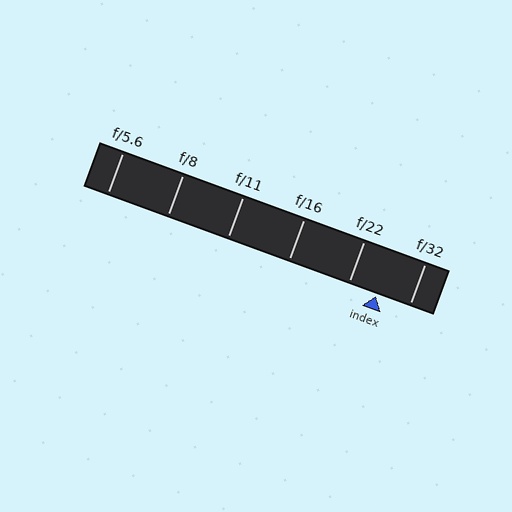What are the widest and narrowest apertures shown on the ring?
The widest aperture shown is f/5.6 and the narrowest is f/32.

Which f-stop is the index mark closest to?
The index mark is closest to f/22.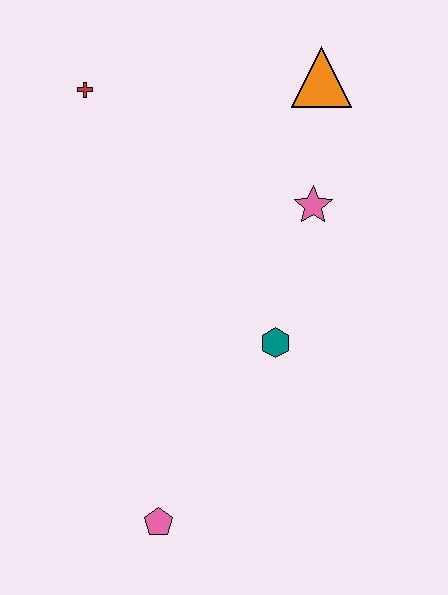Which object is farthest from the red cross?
The pink pentagon is farthest from the red cross.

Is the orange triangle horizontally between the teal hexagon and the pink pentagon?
No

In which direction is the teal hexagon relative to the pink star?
The teal hexagon is below the pink star.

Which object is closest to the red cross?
The orange triangle is closest to the red cross.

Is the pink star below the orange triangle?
Yes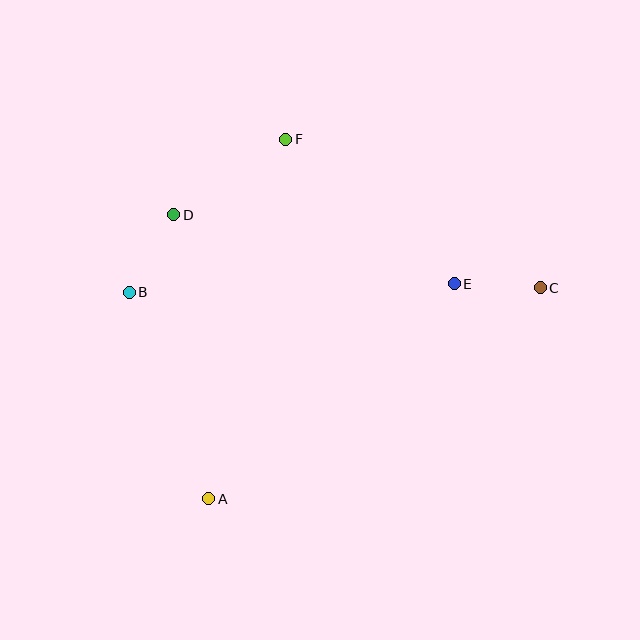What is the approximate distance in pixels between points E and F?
The distance between E and F is approximately 222 pixels.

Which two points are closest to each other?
Points C and E are closest to each other.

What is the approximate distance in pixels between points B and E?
The distance between B and E is approximately 326 pixels.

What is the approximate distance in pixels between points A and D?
The distance between A and D is approximately 286 pixels.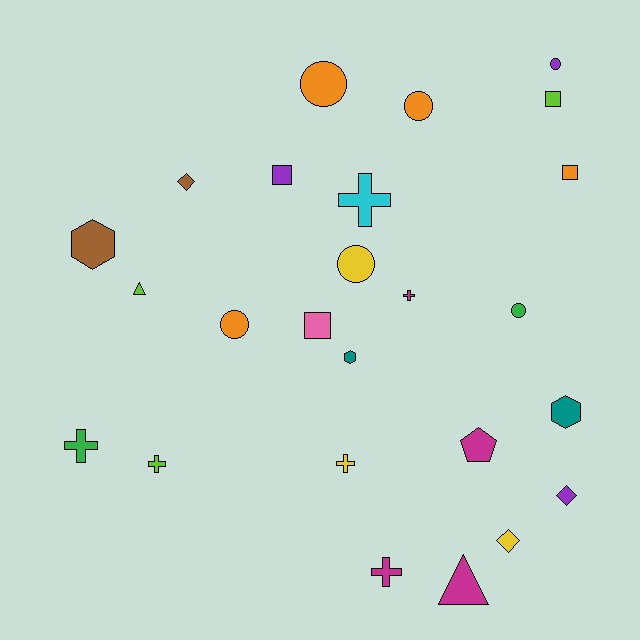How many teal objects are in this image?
There are 2 teal objects.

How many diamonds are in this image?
There are 3 diamonds.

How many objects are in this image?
There are 25 objects.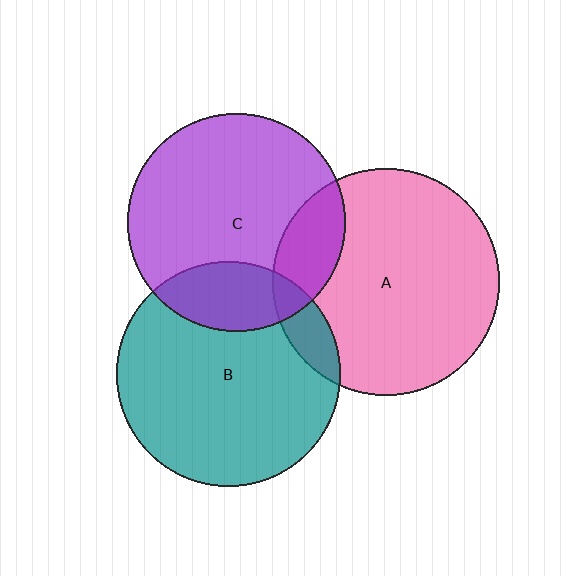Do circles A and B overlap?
Yes.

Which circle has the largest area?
Circle A (pink).